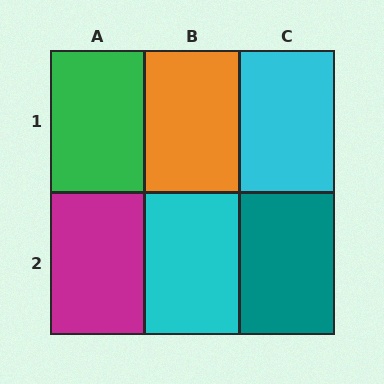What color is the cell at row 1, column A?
Green.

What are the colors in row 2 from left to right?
Magenta, cyan, teal.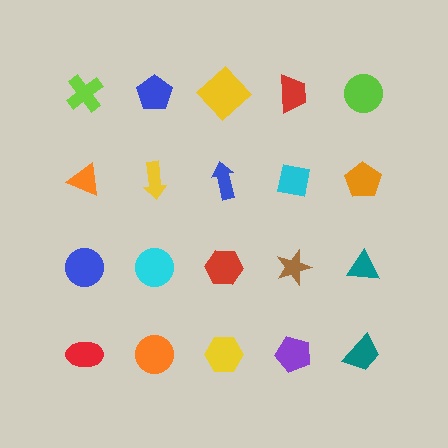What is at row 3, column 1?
A blue circle.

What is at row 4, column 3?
A yellow hexagon.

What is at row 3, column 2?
A cyan circle.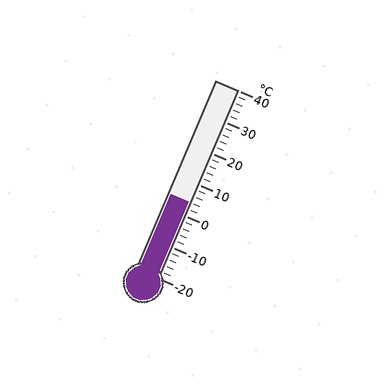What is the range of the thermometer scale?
The thermometer scale ranges from -20°C to 40°C.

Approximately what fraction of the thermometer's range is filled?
The thermometer is filled to approximately 40% of its range.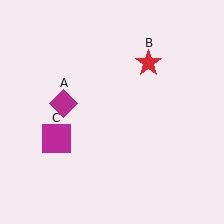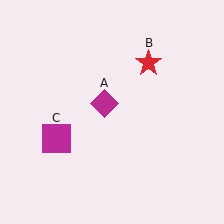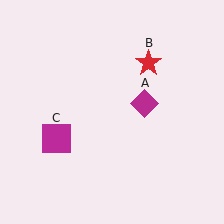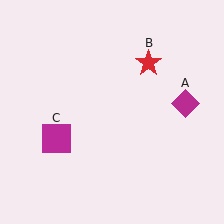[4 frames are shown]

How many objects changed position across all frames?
1 object changed position: magenta diamond (object A).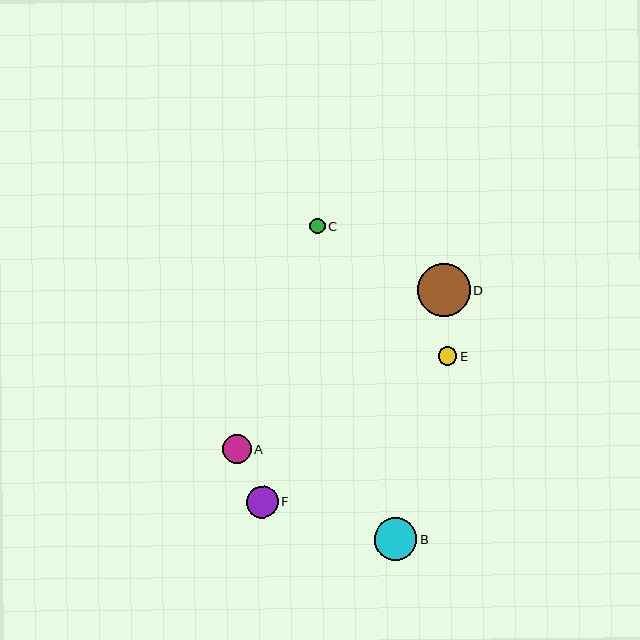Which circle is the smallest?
Circle C is the smallest with a size of approximately 15 pixels.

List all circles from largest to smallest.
From largest to smallest: D, B, F, A, E, C.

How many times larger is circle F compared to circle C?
Circle F is approximately 2.1 times the size of circle C.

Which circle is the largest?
Circle D is the largest with a size of approximately 53 pixels.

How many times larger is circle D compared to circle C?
Circle D is approximately 3.5 times the size of circle C.